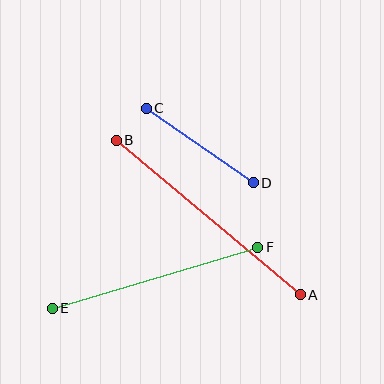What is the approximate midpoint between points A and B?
The midpoint is at approximately (208, 218) pixels.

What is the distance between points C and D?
The distance is approximately 130 pixels.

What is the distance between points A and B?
The distance is approximately 240 pixels.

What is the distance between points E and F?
The distance is approximately 214 pixels.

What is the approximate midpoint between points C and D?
The midpoint is at approximately (200, 146) pixels.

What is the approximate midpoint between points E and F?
The midpoint is at approximately (155, 278) pixels.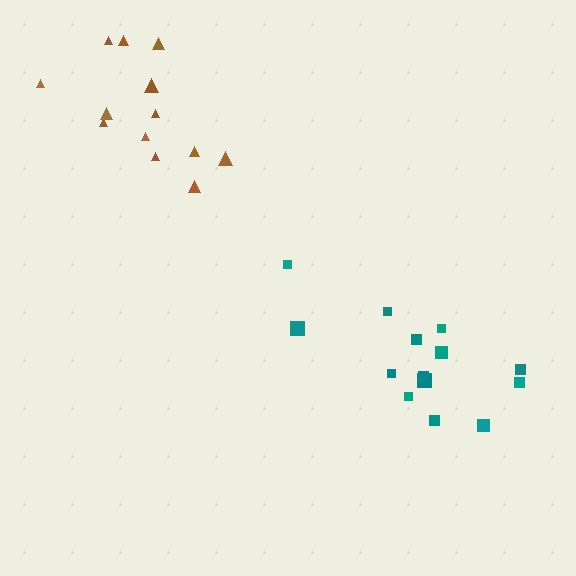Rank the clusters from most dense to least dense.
brown, teal.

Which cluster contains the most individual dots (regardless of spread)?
Teal (14).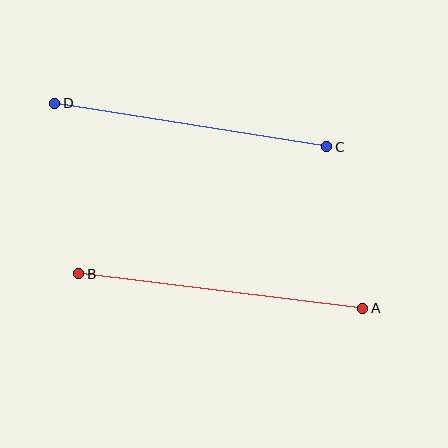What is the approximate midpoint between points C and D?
The midpoint is at approximately (191, 125) pixels.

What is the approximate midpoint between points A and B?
The midpoint is at approximately (221, 291) pixels.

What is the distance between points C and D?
The distance is approximately 276 pixels.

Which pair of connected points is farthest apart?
Points A and B are farthest apart.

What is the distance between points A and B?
The distance is approximately 286 pixels.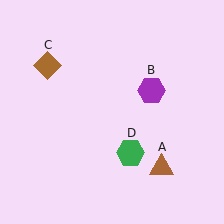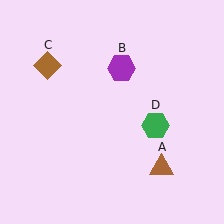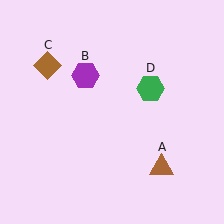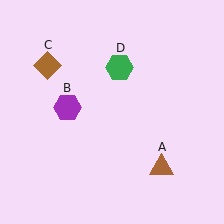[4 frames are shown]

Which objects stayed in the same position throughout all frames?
Brown triangle (object A) and brown diamond (object C) remained stationary.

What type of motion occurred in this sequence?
The purple hexagon (object B), green hexagon (object D) rotated counterclockwise around the center of the scene.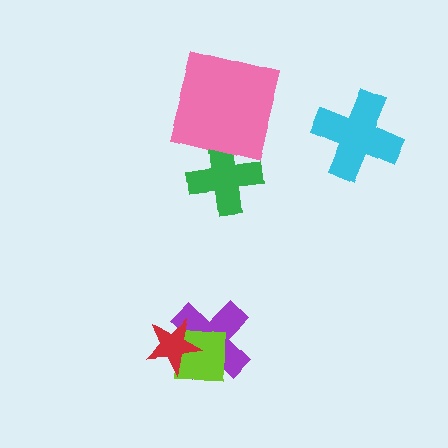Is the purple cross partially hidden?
Yes, it is partially covered by another shape.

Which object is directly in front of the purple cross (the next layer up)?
The lime square is directly in front of the purple cross.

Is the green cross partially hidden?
Yes, it is partially covered by another shape.